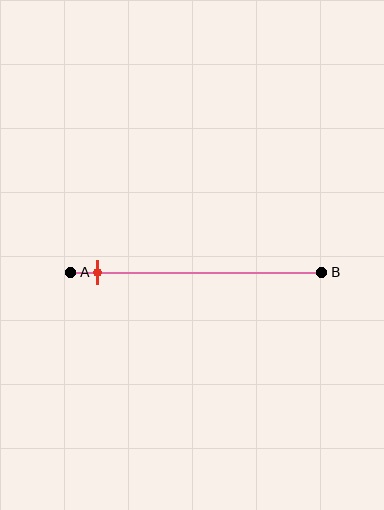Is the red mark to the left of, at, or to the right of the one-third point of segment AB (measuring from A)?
The red mark is to the left of the one-third point of segment AB.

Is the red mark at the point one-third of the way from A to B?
No, the mark is at about 10% from A, not at the 33% one-third point.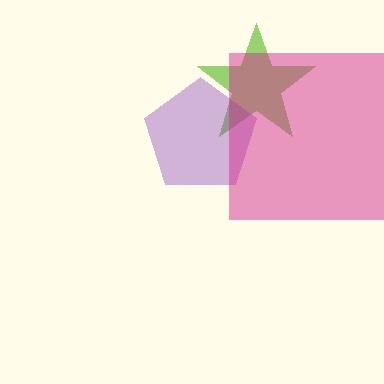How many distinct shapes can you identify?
There are 3 distinct shapes: a lime star, a purple pentagon, a magenta square.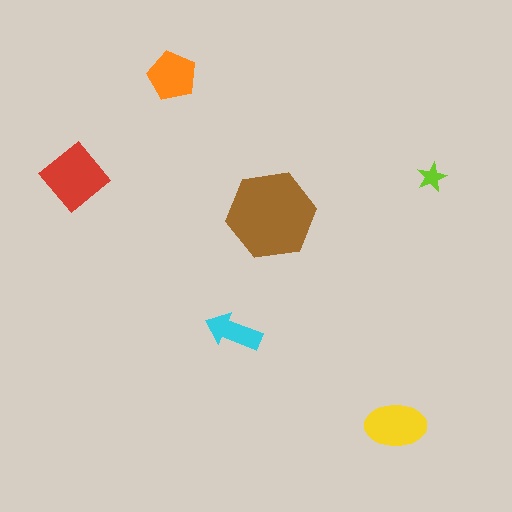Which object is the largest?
The brown hexagon.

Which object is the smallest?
The lime star.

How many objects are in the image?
There are 6 objects in the image.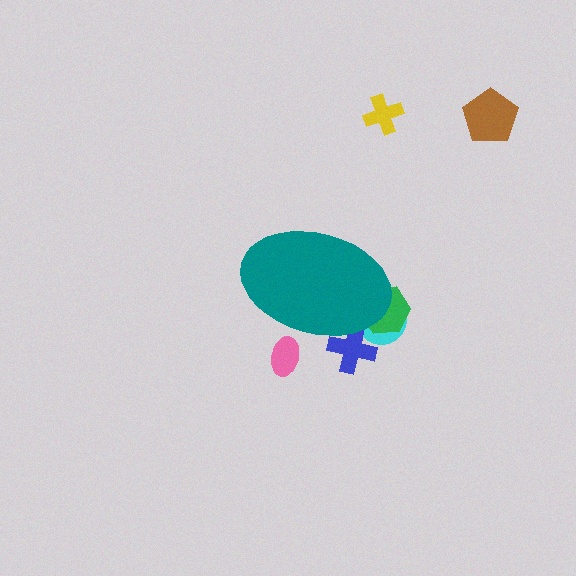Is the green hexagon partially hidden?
Yes, the green hexagon is partially hidden behind the teal ellipse.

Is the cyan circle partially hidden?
Yes, the cyan circle is partially hidden behind the teal ellipse.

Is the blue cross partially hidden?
Yes, the blue cross is partially hidden behind the teal ellipse.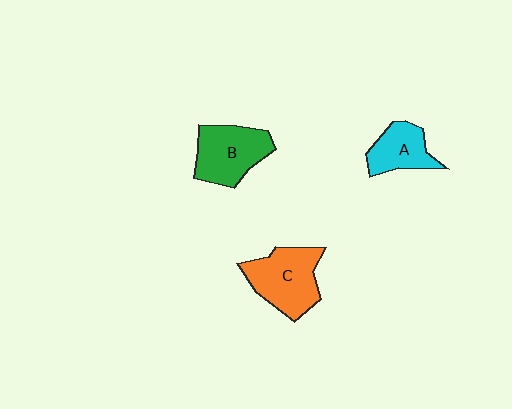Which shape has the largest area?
Shape C (orange).